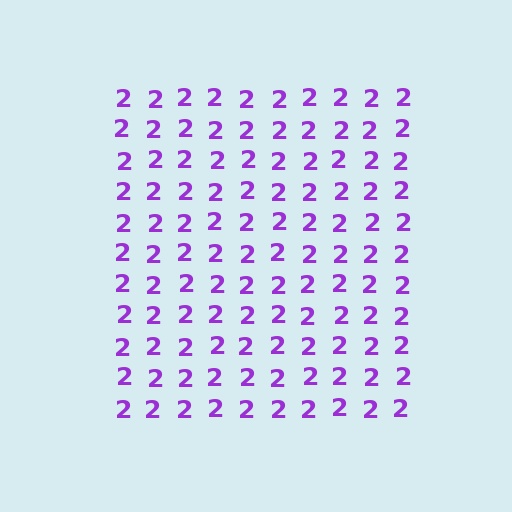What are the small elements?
The small elements are digit 2's.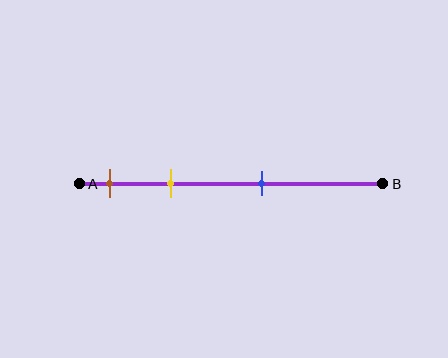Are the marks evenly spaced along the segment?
No, the marks are not evenly spaced.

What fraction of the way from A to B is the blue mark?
The blue mark is approximately 60% (0.6) of the way from A to B.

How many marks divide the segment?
There are 3 marks dividing the segment.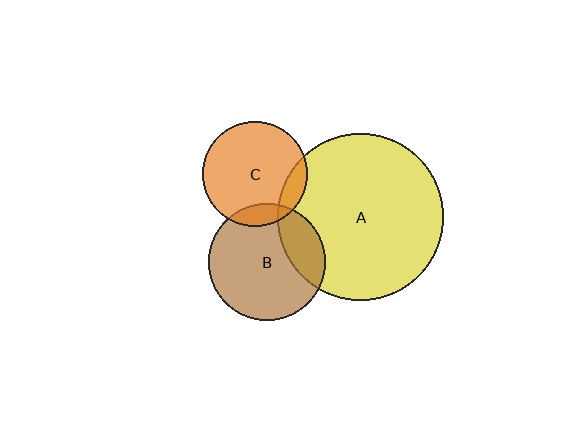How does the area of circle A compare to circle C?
Approximately 2.5 times.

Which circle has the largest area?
Circle A (yellow).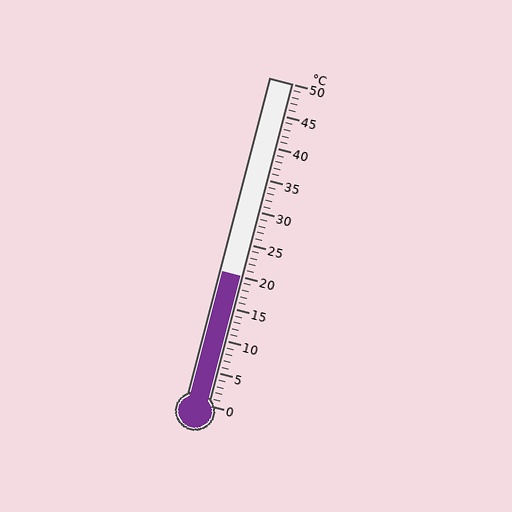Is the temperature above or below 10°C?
The temperature is above 10°C.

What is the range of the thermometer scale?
The thermometer scale ranges from 0°C to 50°C.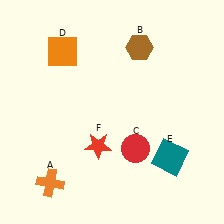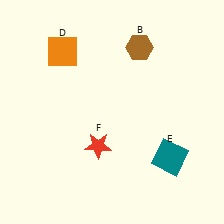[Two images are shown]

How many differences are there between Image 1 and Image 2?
There are 2 differences between the two images.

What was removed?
The orange cross (A), the red circle (C) were removed in Image 2.